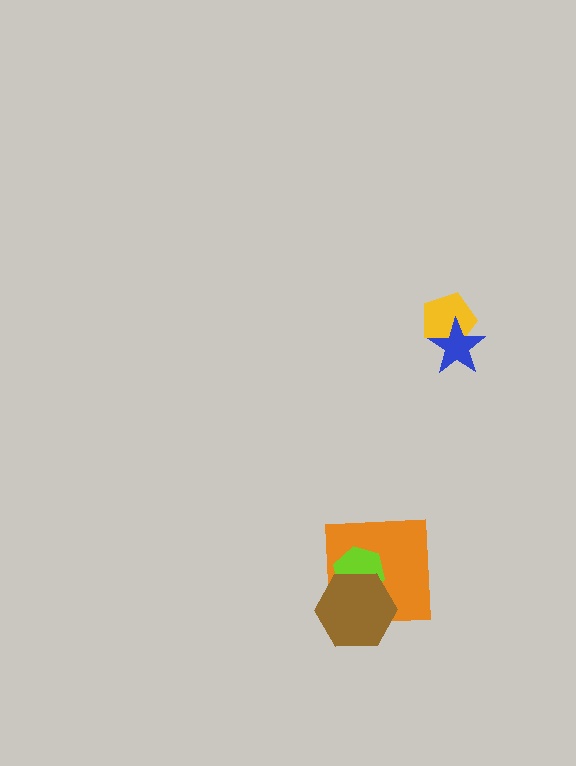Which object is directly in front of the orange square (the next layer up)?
The lime hexagon is directly in front of the orange square.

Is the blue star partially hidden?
No, no other shape covers it.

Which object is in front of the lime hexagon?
The brown hexagon is in front of the lime hexagon.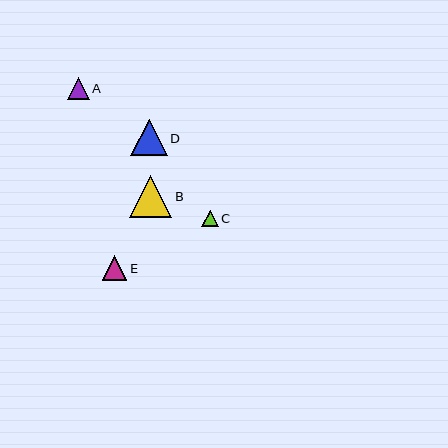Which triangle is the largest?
Triangle B is the largest with a size of approximately 42 pixels.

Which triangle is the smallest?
Triangle C is the smallest with a size of approximately 16 pixels.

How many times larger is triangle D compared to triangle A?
Triangle D is approximately 1.6 times the size of triangle A.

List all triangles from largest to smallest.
From largest to smallest: B, D, E, A, C.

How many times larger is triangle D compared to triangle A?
Triangle D is approximately 1.6 times the size of triangle A.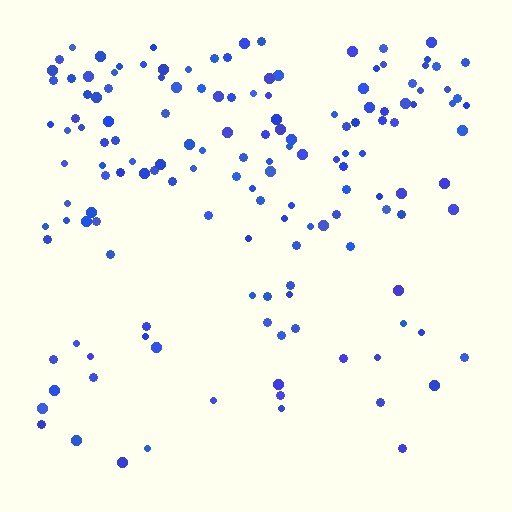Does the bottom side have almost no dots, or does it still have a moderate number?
Still a moderate number, just noticeably fewer than the top.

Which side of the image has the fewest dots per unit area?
The bottom.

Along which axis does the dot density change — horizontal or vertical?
Vertical.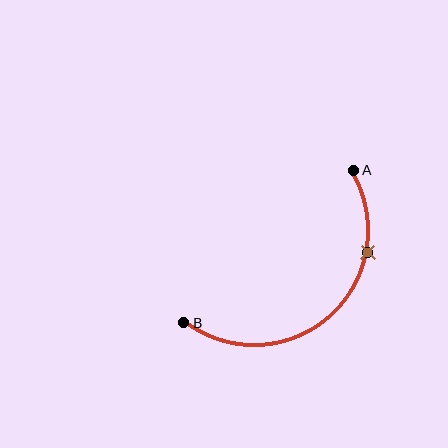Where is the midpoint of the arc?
The arc midpoint is the point on the curve farthest from the straight line joining A and B. It sits below and to the right of that line.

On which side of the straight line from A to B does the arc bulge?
The arc bulges below and to the right of the straight line connecting A and B.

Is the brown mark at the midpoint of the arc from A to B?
No. The brown mark lies on the arc but is closer to endpoint A. The arc midpoint would be at the point on the curve equidistant along the arc from both A and B.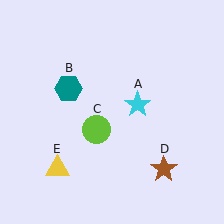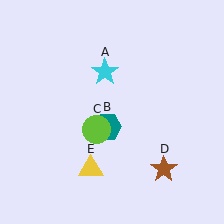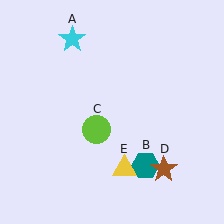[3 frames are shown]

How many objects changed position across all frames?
3 objects changed position: cyan star (object A), teal hexagon (object B), yellow triangle (object E).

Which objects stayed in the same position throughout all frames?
Lime circle (object C) and brown star (object D) remained stationary.